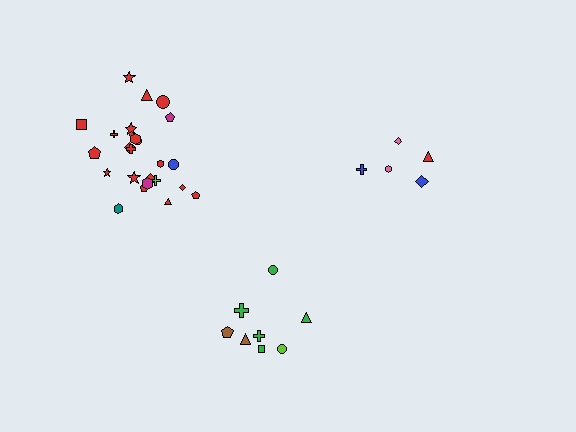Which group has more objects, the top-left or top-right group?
The top-left group.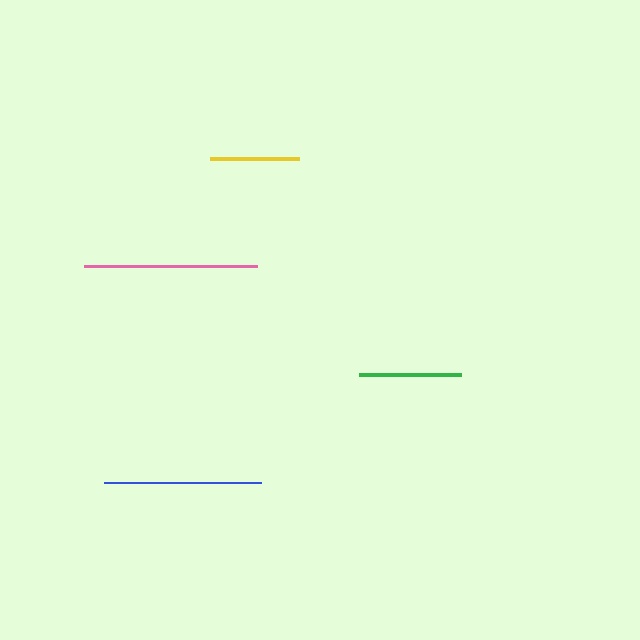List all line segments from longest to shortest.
From longest to shortest: pink, blue, green, yellow.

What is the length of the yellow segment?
The yellow segment is approximately 90 pixels long.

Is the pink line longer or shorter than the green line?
The pink line is longer than the green line.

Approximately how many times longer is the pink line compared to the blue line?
The pink line is approximately 1.1 times the length of the blue line.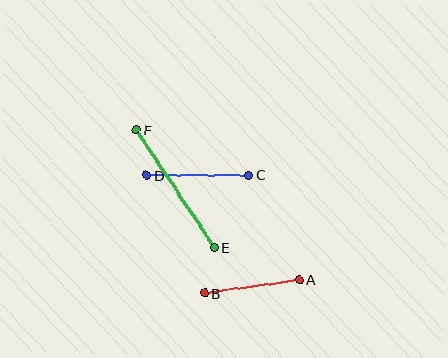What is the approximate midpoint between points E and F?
The midpoint is at approximately (175, 189) pixels.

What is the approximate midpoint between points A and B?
The midpoint is at approximately (252, 287) pixels.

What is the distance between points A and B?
The distance is approximately 95 pixels.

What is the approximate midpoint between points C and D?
The midpoint is at approximately (198, 175) pixels.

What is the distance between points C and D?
The distance is approximately 102 pixels.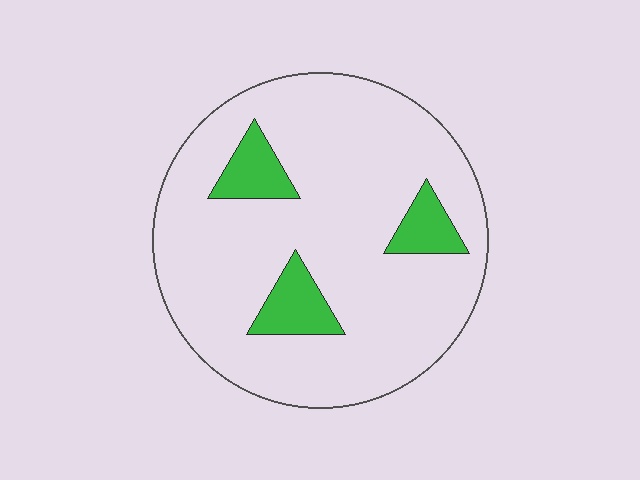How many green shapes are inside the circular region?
3.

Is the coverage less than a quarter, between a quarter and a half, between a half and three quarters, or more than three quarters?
Less than a quarter.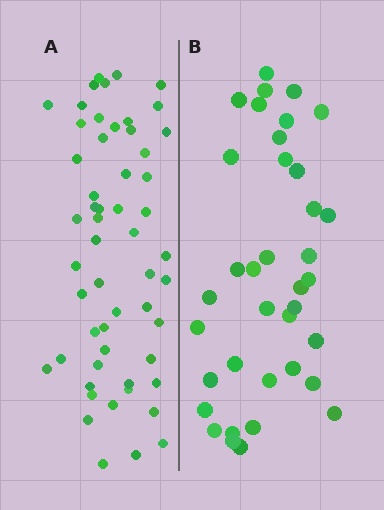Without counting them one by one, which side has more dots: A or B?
Region A (the left region) has more dots.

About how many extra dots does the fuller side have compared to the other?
Region A has approximately 20 more dots than region B.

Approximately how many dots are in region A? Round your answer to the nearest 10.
About 60 dots. (The exact count is 55, which rounds to 60.)